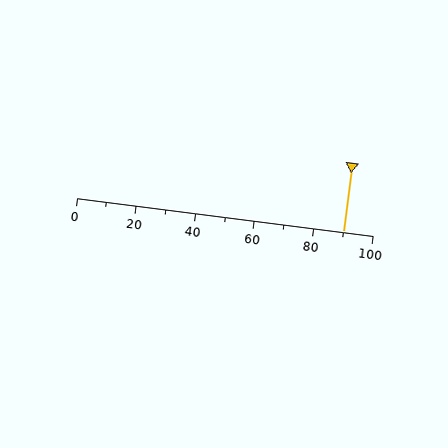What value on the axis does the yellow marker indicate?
The marker indicates approximately 90.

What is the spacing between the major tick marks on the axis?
The major ticks are spaced 20 apart.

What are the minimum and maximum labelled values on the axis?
The axis runs from 0 to 100.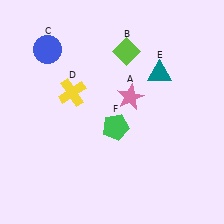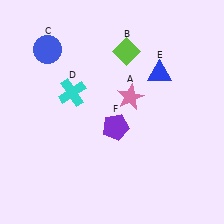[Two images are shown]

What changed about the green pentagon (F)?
In Image 1, F is green. In Image 2, it changed to purple.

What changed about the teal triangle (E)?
In Image 1, E is teal. In Image 2, it changed to blue.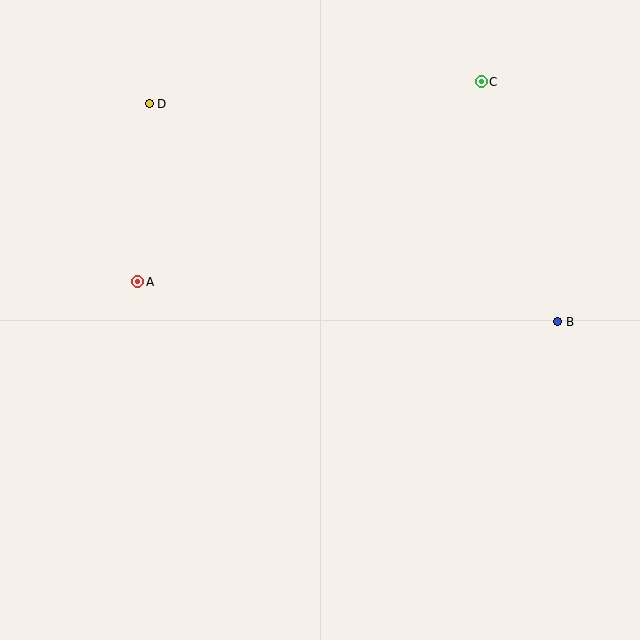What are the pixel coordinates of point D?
Point D is at (149, 104).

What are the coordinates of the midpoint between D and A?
The midpoint between D and A is at (144, 193).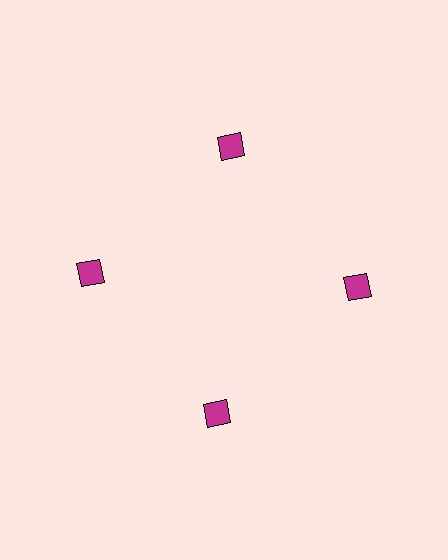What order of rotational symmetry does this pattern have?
This pattern has 4-fold rotational symmetry.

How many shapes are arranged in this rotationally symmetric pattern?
There are 4 shapes, arranged in 4 groups of 1.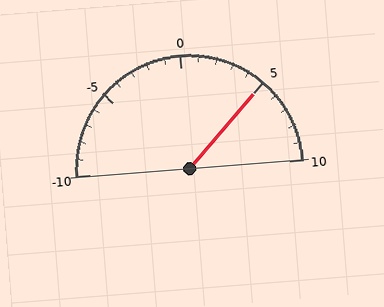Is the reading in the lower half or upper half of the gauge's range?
The reading is in the upper half of the range (-10 to 10).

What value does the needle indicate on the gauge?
The needle indicates approximately 5.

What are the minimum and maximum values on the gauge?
The gauge ranges from -10 to 10.